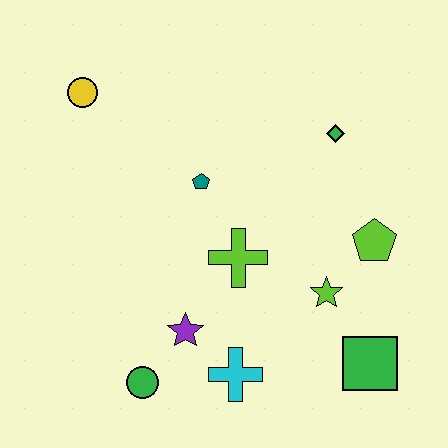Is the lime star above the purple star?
Yes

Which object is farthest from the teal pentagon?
The green square is farthest from the teal pentagon.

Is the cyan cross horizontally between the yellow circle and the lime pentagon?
Yes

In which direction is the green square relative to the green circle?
The green square is to the right of the green circle.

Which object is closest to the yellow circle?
The teal pentagon is closest to the yellow circle.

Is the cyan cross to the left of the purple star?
No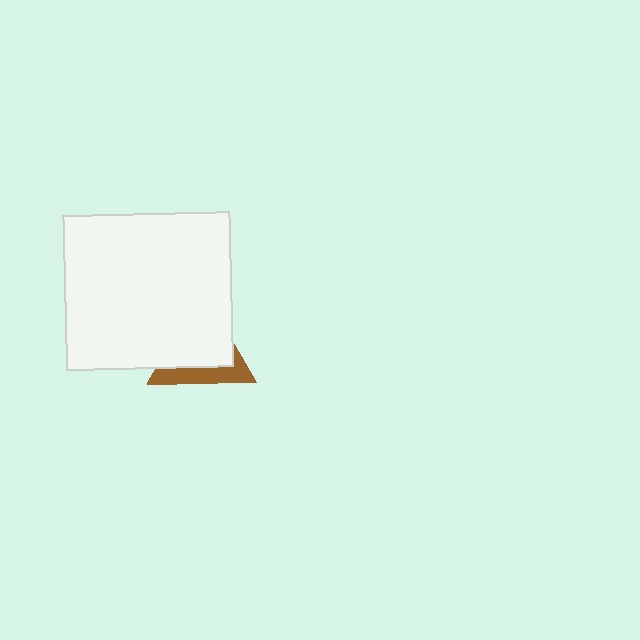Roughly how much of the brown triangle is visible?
A small part of it is visible (roughly 33%).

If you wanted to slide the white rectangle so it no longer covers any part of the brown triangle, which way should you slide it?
Slide it toward the upper-left — that is the most direct way to separate the two shapes.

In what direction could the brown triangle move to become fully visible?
The brown triangle could move toward the lower-right. That would shift it out from behind the white rectangle entirely.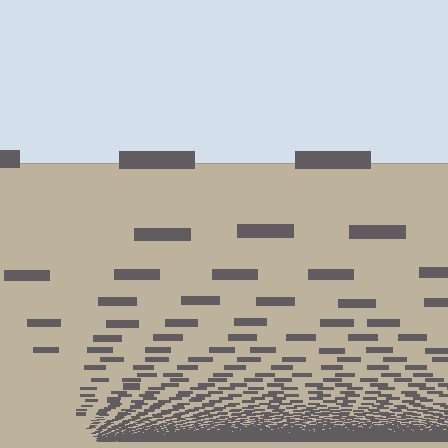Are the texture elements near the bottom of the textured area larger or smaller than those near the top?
Smaller. The gradient is inverted — elements near the bottom are smaller and denser.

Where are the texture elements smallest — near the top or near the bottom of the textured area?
Near the bottom.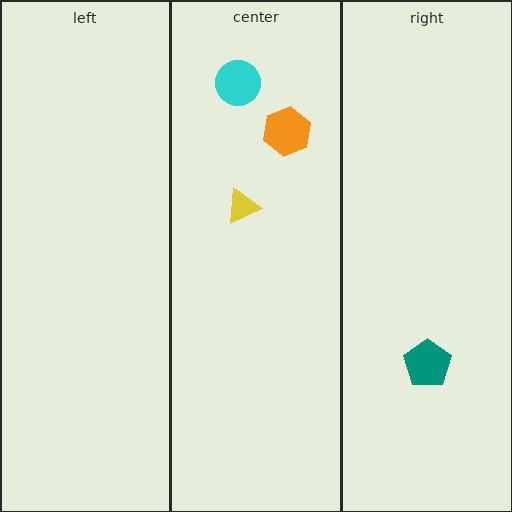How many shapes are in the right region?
1.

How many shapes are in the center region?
3.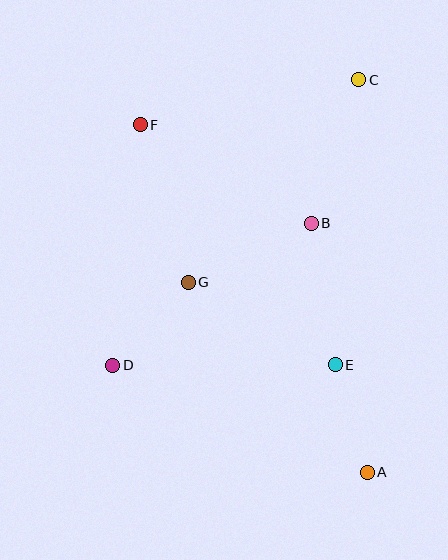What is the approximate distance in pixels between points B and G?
The distance between B and G is approximately 137 pixels.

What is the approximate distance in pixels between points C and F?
The distance between C and F is approximately 223 pixels.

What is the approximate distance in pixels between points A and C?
The distance between A and C is approximately 392 pixels.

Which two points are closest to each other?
Points A and E are closest to each other.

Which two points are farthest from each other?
Points A and F are farthest from each other.